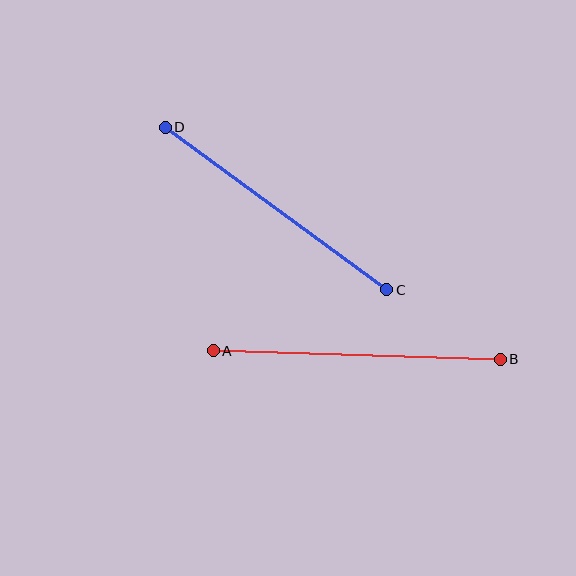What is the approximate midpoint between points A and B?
The midpoint is at approximately (357, 355) pixels.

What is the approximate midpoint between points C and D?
The midpoint is at approximately (276, 209) pixels.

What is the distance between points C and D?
The distance is approximately 275 pixels.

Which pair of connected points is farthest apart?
Points A and B are farthest apart.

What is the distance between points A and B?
The distance is approximately 287 pixels.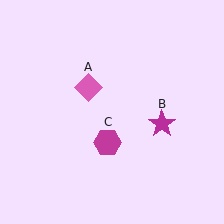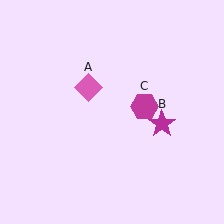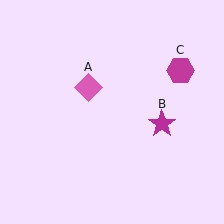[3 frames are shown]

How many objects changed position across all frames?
1 object changed position: magenta hexagon (object C).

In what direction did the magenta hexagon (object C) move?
The magenta hexagon (object C) moved up and to the right.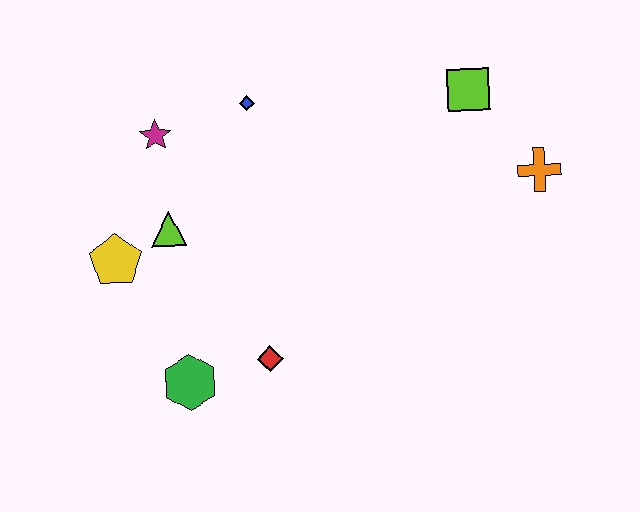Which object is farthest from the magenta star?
The orange cross is farthest from the magenta star.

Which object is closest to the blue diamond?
The magenta star is closest to the blue diamond.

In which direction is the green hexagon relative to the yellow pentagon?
The green hexagon is below the yellow pentagon.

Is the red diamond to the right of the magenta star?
Yes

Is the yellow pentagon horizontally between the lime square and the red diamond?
No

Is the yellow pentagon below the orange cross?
Yes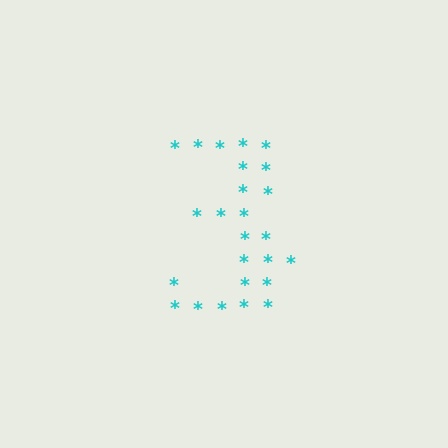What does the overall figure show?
The overall figure shows the digit 3.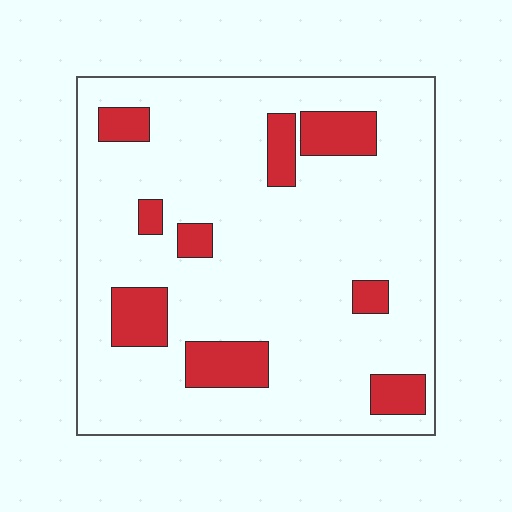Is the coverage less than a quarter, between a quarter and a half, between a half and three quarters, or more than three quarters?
Less than a quarter.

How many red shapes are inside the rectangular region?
9.